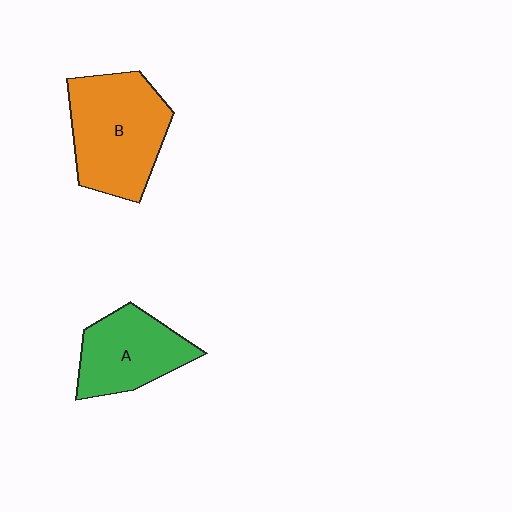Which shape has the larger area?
Shape B (orange).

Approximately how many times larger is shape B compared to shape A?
Approximately 1.4 times.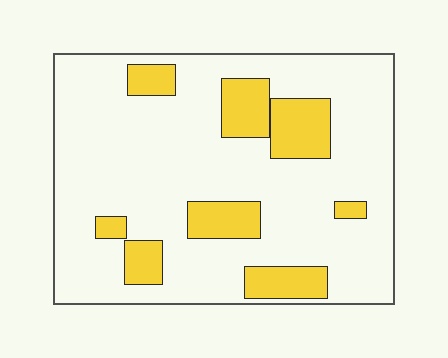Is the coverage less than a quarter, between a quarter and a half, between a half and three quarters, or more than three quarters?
Less than a quarter.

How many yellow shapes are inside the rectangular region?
8.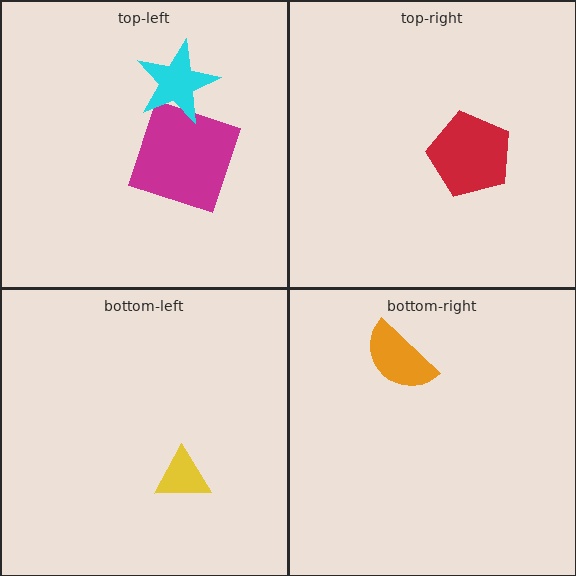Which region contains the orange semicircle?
The bottom-right region.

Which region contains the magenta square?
The top-left region.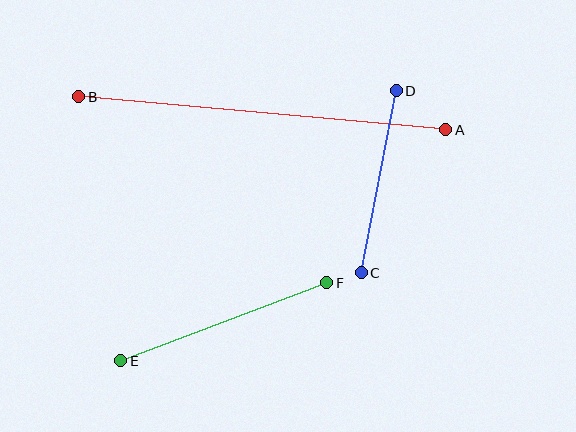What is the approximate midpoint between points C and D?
The midpoint is at approximately (379, 182) pixels.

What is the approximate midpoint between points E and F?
The midpoint is at approximately (224, 322) pixels.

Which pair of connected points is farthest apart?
Points A and B are farthest apart.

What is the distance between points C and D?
The distance is approximately 185 pixels.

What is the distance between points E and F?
The distance is approximately 220 pixels.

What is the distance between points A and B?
The distance is approximately 368 pixels.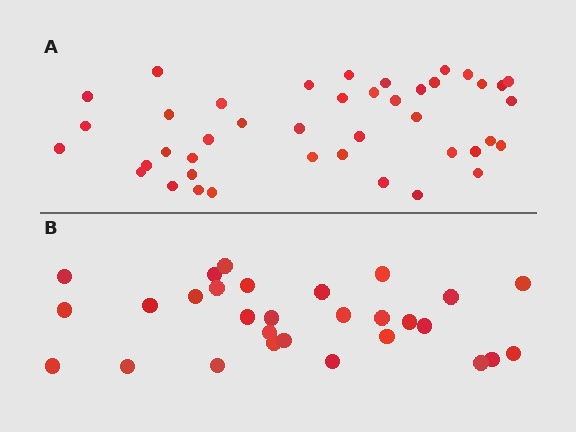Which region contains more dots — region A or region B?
Region A (the top region) has more dots.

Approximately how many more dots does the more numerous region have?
Region A has approximately 15 more dots than region B.